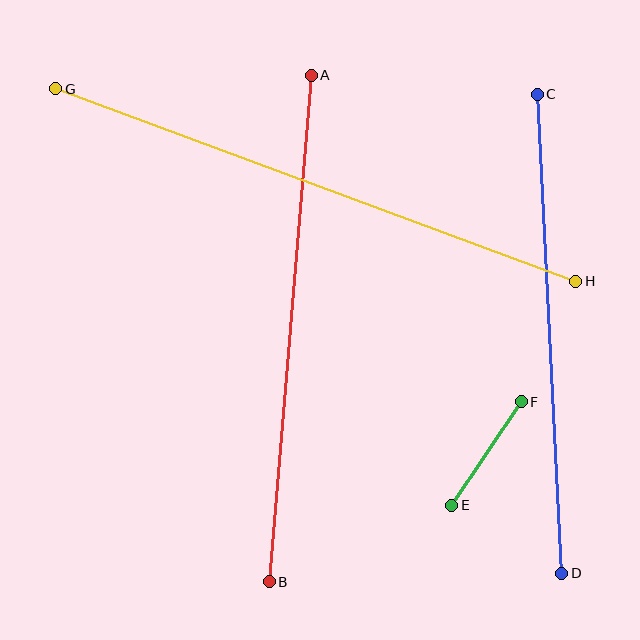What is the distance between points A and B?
The distance is approximately 508 pixels.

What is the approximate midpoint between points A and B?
The midpoint is at approximately (290, 328) pixels.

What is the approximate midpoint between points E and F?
The midpoint is at approximately (487, 454) pixels.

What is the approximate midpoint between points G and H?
The midpoint is at approximately (316, 185) pixels.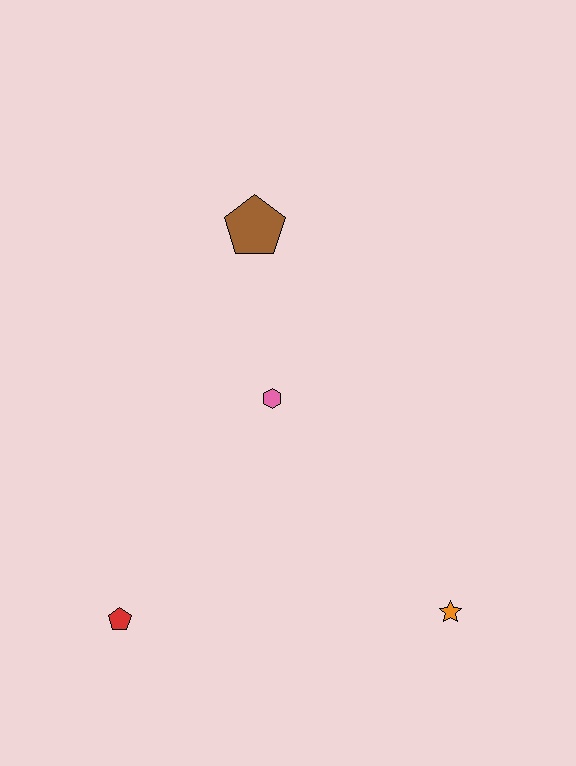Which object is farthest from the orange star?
The brown pentagon is farthest from the orange star.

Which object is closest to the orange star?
The pink hexagon is closest to the orange star.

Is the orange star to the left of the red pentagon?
No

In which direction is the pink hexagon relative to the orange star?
The pink hexagon is above the orange star.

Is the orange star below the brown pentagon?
Yes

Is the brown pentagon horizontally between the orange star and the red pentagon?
Yes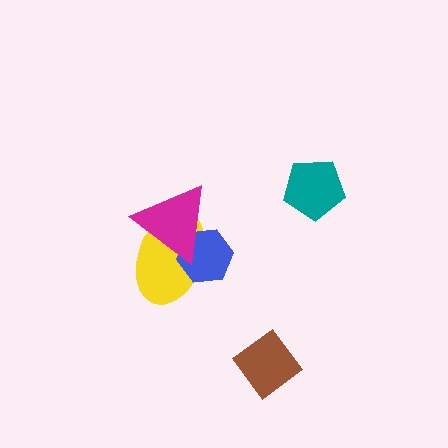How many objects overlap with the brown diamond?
0 objects overlap with the brown diamond.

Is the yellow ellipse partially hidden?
Yes, it is partially covered by another shape.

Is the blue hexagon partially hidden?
Yes, it is partially covered by another shape.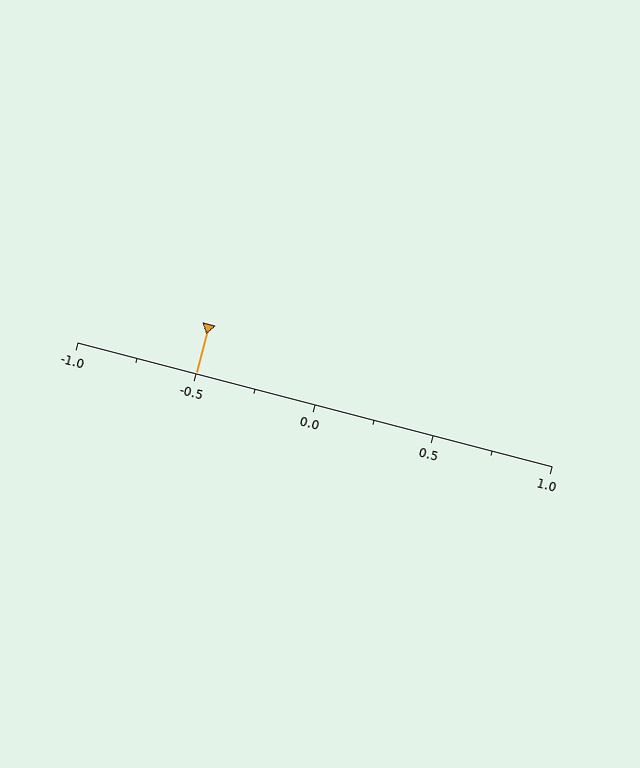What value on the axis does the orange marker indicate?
The marker indicates approximately -0.5.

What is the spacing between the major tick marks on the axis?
The major ticks are spaced 0.5 apart.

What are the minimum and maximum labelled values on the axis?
The axis runs from -1.0 to 1.0.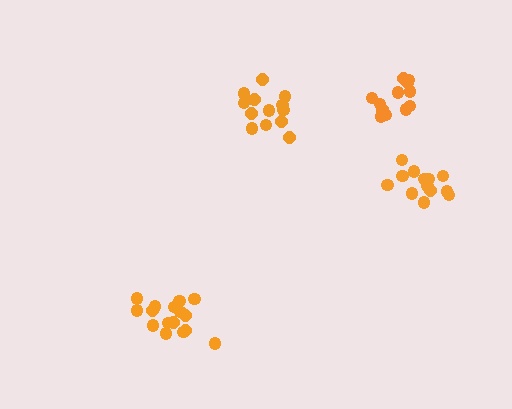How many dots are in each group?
Group 1: 12 dots, Group 2: 16 dots, Group 3: 14 dots, Group 4: 14 dots (56 total).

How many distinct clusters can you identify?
There are 4 distinct clusters.